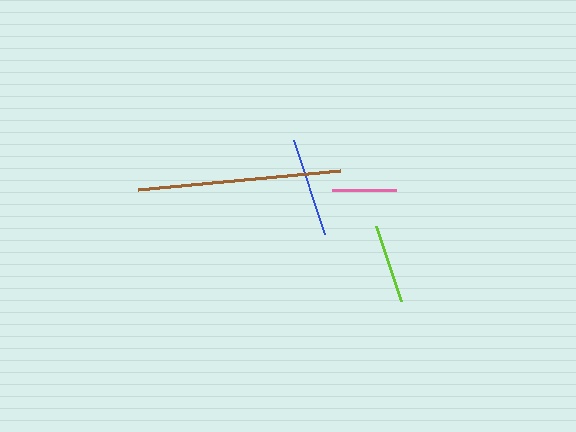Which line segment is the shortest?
The pink line is the shortest at approximately 64 pixels.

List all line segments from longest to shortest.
From longest to shortest: brown, blue, lime, pink.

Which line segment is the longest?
The brown line is the longest at approximately 203 pixels.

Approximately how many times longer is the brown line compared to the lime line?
The brown line is approximately 2.5 times the length of the lime line.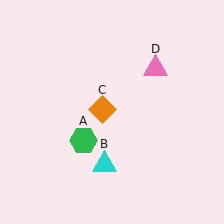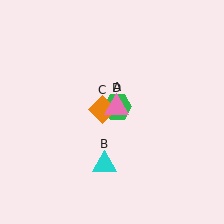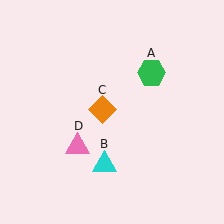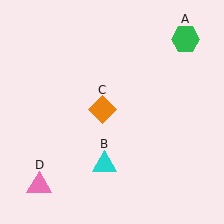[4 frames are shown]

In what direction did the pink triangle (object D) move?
The pink triangle (object D) moved down and to the left.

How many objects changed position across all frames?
2 objects changed position: green hexagon (object A), pink triangle (object D).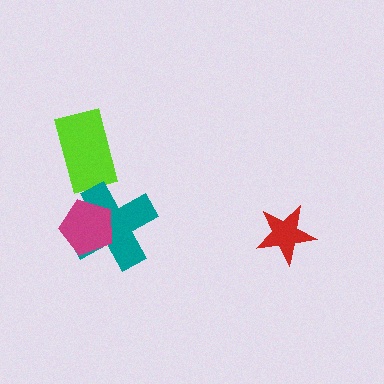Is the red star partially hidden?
No, no other shape covers it.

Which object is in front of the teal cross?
The magenta pentagon is in front of the teal cross.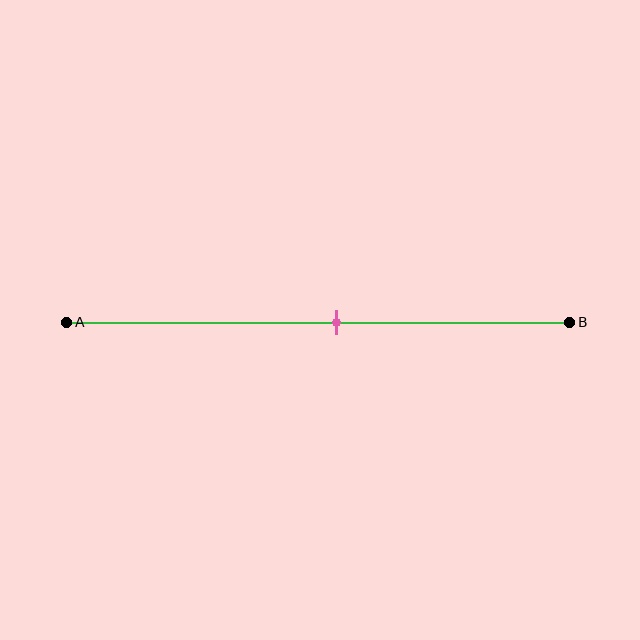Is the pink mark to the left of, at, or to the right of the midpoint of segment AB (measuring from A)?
The pink mark is to the right of the midpoint of segment AB.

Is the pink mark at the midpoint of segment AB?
No, the mark is at about 55% from A, not at the 50% midpoint.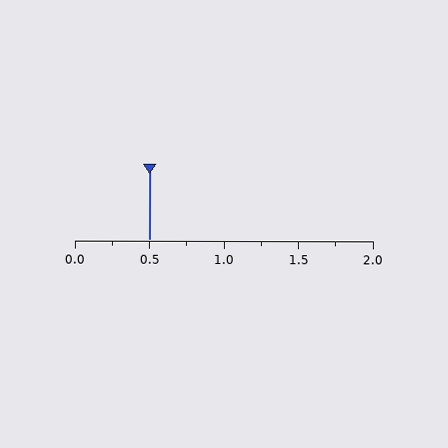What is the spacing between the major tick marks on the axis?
The major ticks are spaced 0.5 apart.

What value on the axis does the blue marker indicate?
The marker indicates approximately 0.5.